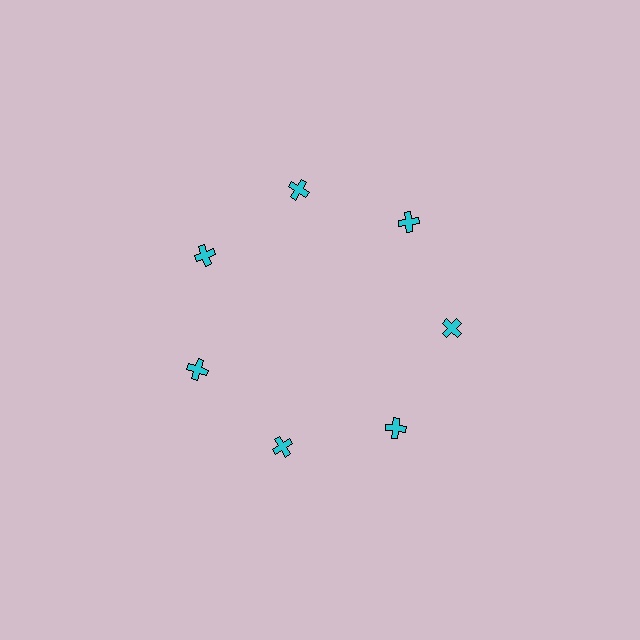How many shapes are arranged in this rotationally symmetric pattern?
There are 7 shapes, arranged in 7 groups of 1.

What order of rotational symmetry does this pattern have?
This pattern has 7-fold rotational symmetry.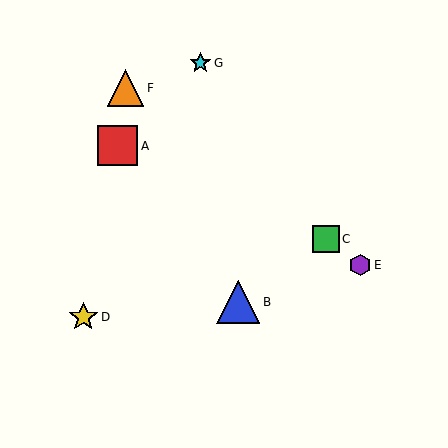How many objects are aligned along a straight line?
3 objects (C, E, F) are aligned along a straight line.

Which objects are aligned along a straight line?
Objects C, E, F are aligned along a straight line.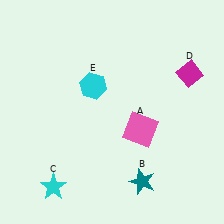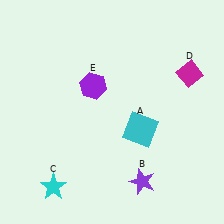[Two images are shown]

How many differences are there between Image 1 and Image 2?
There are 3 differences between the two images.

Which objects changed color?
A changed from pink to cyan. B changed from teal to purple. E changed from cyan to purple.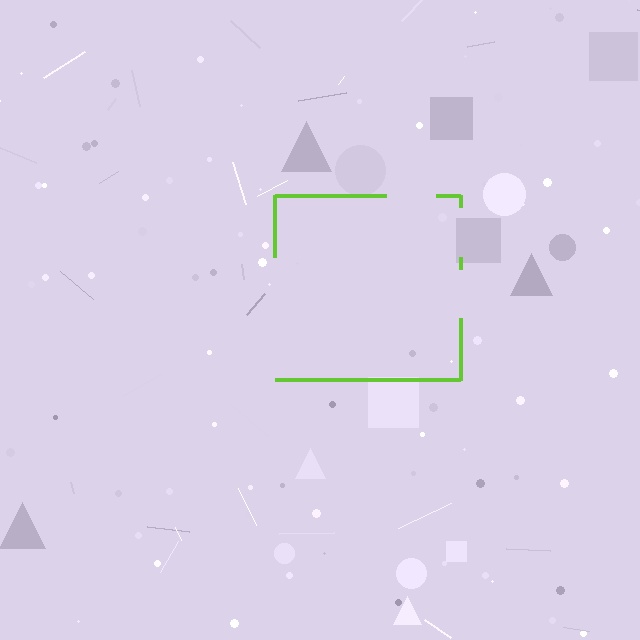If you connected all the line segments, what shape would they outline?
They would outline a square.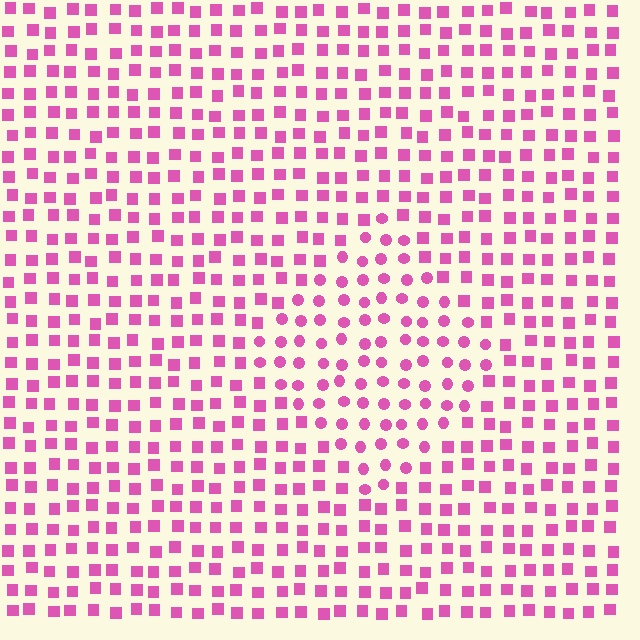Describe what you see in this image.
The image is filled with small pink elements arranged in a uniform grid. A diamond-shaped region contains circles, while the surrounding area contains squares. The boundary is defined purely by the change in element shape.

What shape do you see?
I see a diamond.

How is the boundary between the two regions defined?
The boundary is defined by a change in element shape: circles inside vs. squares outside. All elements share the same color and spacing.